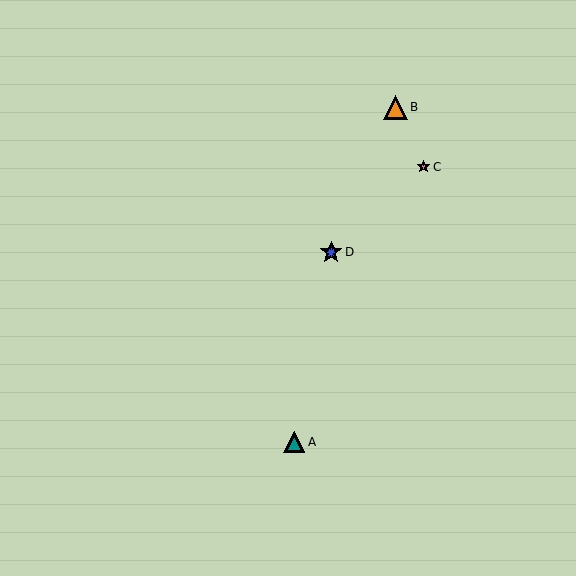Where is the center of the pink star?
The center of the pink star is at (423, 167).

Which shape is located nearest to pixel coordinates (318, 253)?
The blue star (labeled D) at (331, 252) is nearest to that location.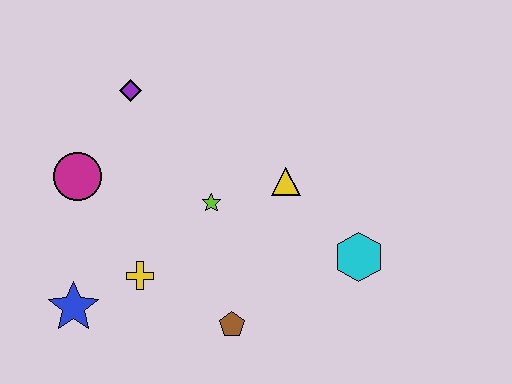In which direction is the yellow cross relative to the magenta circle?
The yellow cross is below the magenta circle.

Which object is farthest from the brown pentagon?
The purple diamond is farthest from the brown pentagon.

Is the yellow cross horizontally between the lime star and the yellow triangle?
No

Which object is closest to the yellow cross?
The blue star is closest to the yellow cross.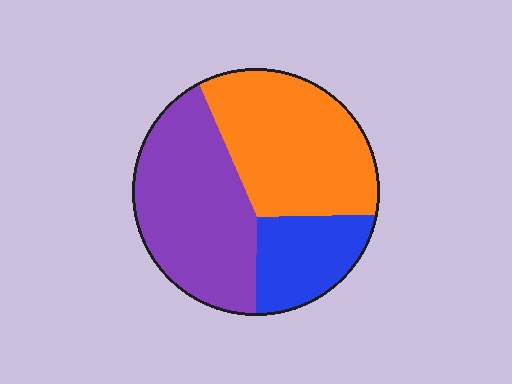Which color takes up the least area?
Blue, at roughly 20%.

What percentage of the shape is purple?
Purple covers around 40% of the shape.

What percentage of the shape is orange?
Orange takes up between a third and a half of the shape.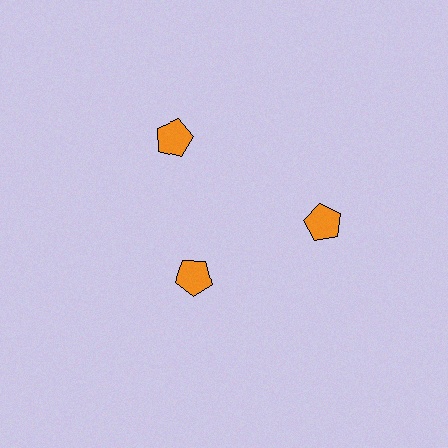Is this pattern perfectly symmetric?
No. The 3 orange pentagons are arranged in a ring, but one element near the 7 o'clock position is pulled inward toward the center, breaking the 3-fold rotational symmetry.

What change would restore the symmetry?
The symmetry would be restored by moving it outward, back onto the ring so that all 3 pentagons sit at equal angles and equal distance from the center.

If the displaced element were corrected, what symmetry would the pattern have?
It would have 3-fold rotational symmetry — the pattern would map onto itself every 120 degrees.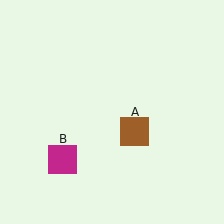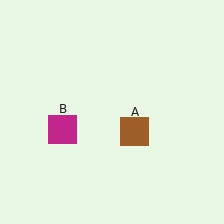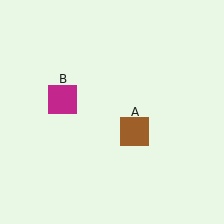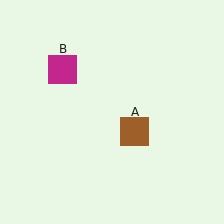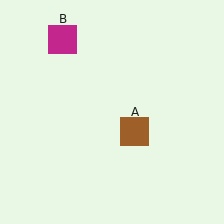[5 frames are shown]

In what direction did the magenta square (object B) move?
The magenta square (object B) moved up.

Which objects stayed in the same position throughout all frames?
Brown square (object A) remained stationary.